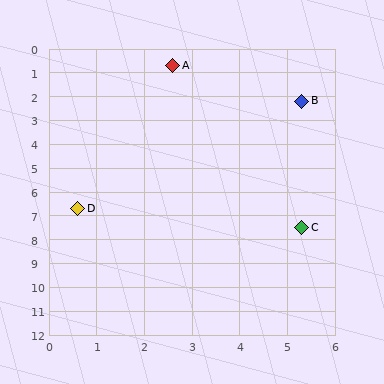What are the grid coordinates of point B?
Point B is at approximately (5.3, 2.2).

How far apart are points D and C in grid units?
Points D and C are about 4.8 grid units apart.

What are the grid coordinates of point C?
Point C is at approximately (5.3, 7.5).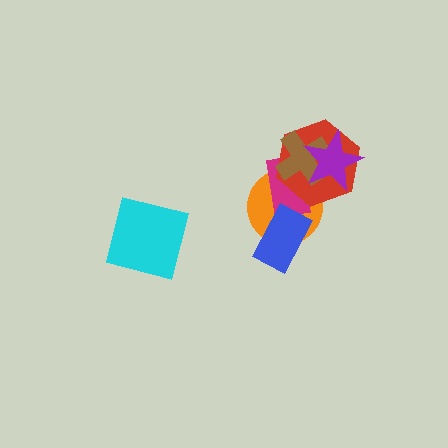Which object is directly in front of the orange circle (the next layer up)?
The magenta rectangle is directly in front of the orange circle.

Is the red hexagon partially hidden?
Yes, it is partially covered by another shape.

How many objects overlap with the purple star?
3 objects overlap with the purple star.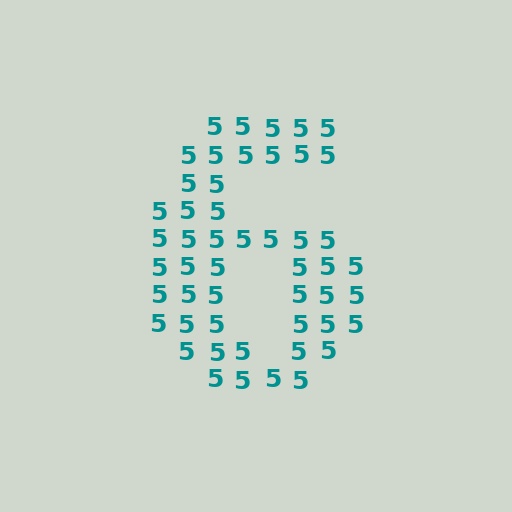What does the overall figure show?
The overall figure shows the digit 6.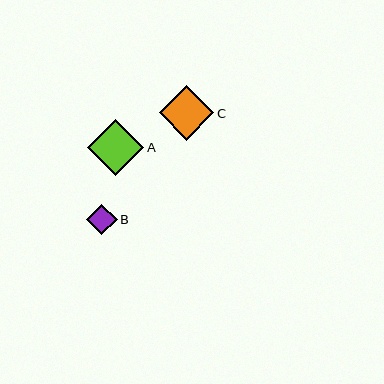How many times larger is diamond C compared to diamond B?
Diamond C is approximately 1.8 times the size of diamond B.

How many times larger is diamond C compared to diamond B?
Diamond C is approximately 1.8 times the size of diamond B.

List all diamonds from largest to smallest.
From largest to smallest: A, C, B.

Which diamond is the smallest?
Diamond B is the smallest with a size of approximately 31 pixels.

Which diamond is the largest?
Diamond A is the largest with a size of approximately 56 pixels.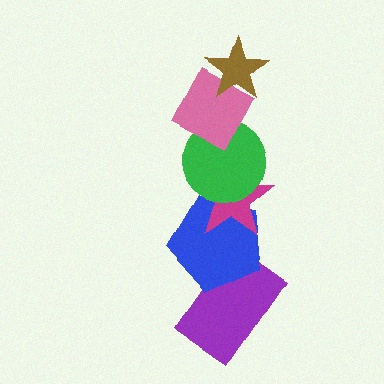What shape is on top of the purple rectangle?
The blue pentagon is on top of the purple rectangle.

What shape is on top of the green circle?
The pink diamond is on top of the green circle.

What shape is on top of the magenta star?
The green circle is on top of the magenta star.